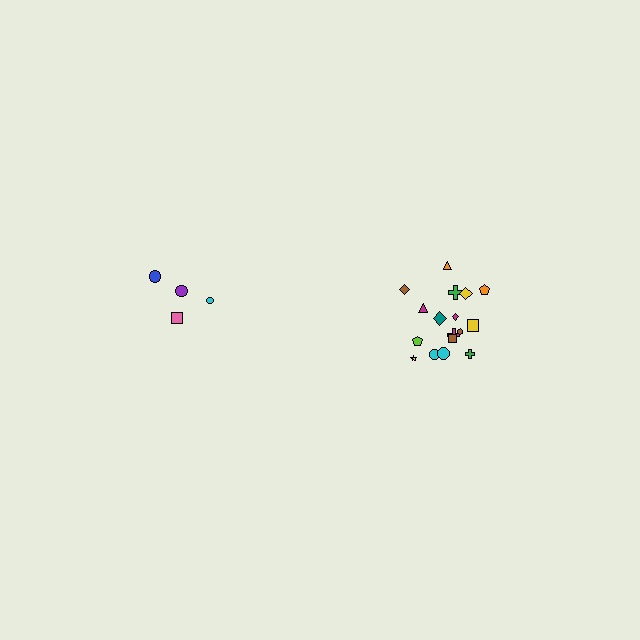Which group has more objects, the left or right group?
The right group.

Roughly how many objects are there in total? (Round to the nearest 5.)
Roughly 20 objects in total.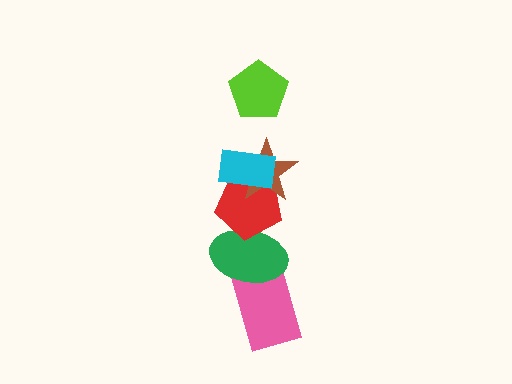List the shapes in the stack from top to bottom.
From top to bottom: the lime pentagon, the cyan rectangle, the brown star, the red pentagon, the green ellipse, the pink rectangle.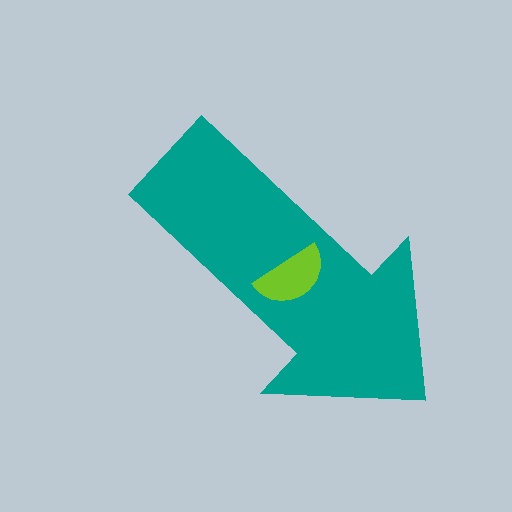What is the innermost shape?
The lime semicircle.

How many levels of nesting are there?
2.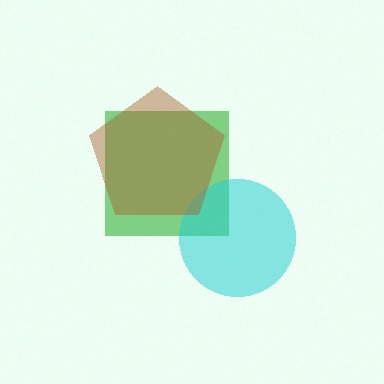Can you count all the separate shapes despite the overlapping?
Yes, there are 3 separate shapes.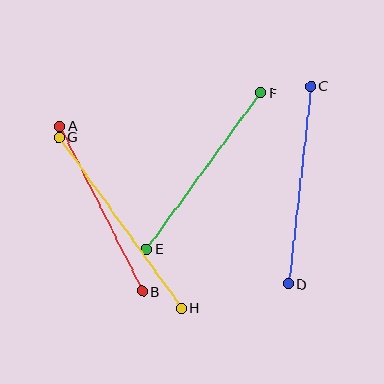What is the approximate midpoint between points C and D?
The midpoint is at approximately (300, 185) pixels.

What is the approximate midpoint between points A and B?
The midpoint is at approximately (101, 209) pixels.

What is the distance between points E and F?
The distance is approximately 193 pixels.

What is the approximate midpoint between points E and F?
The midpoint is at approximately (204, 171) pixels.